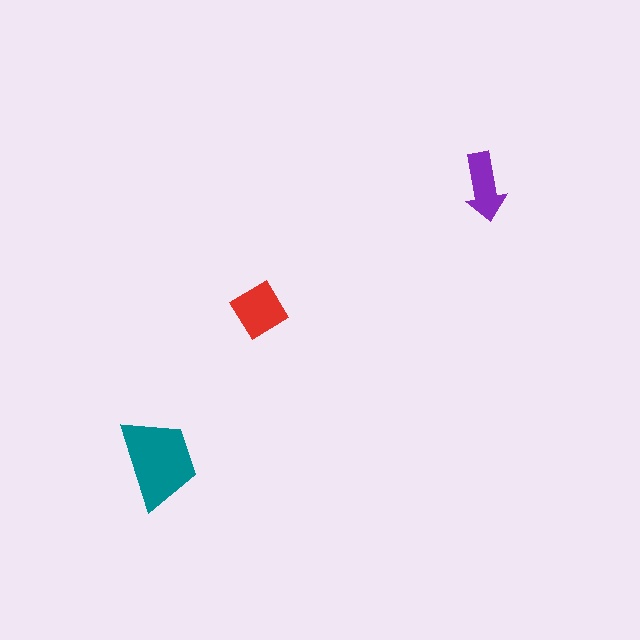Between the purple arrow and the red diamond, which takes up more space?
The red diamond.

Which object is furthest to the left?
The teal trapezoid is leftmost.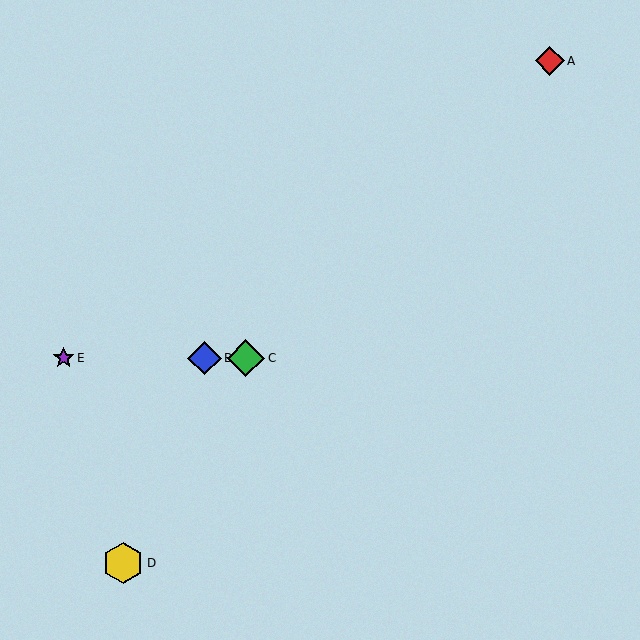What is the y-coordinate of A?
Object A is at y≈61.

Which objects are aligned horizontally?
Objects B, C, E are aligned horizontally.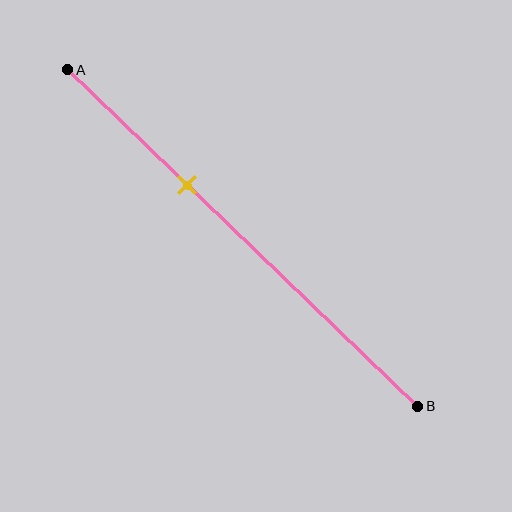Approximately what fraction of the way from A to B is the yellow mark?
The yellow mark is approximately 35% of the way from A to B.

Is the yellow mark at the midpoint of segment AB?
No, the mark is at about 35% from A, not at the 50% midpoint.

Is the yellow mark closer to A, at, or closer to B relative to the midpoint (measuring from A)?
The yellow mark is closer to point A than the midpoint of segment AB.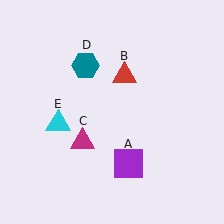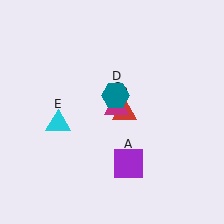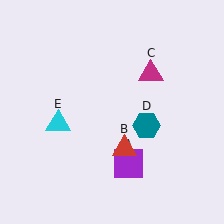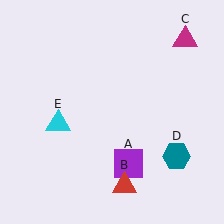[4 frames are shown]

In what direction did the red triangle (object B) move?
The red triangle (object B) moved down.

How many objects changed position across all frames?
3 objects changed position: red triangle (object B), magenta triangle (object C), teal hexagon (object D).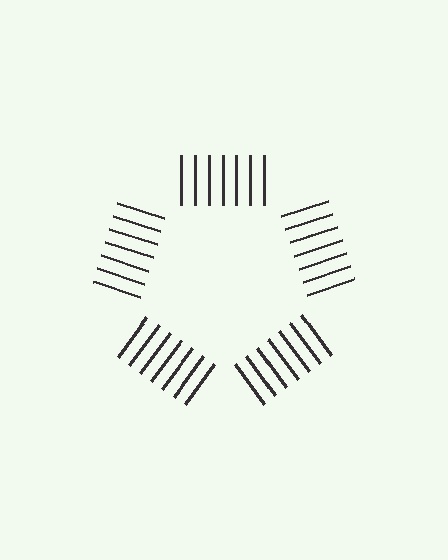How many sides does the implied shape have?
5 sides — the line-ends trace a pentagon.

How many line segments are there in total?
35 — 7 along each of the 5 edges.